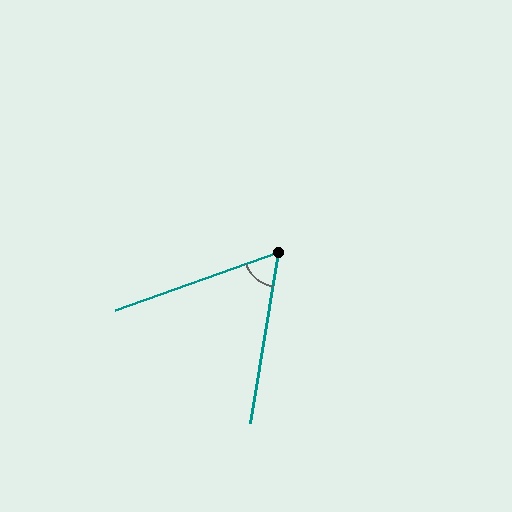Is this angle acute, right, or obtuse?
It is acute.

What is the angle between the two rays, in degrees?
Approximately 61 degrees.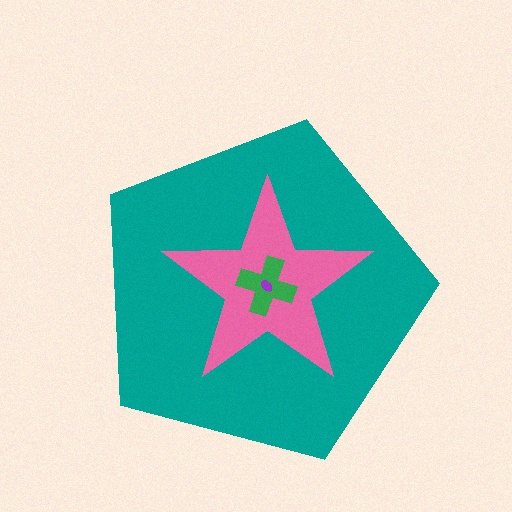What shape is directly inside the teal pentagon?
The pink star.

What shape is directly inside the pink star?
The green cross.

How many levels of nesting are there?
4.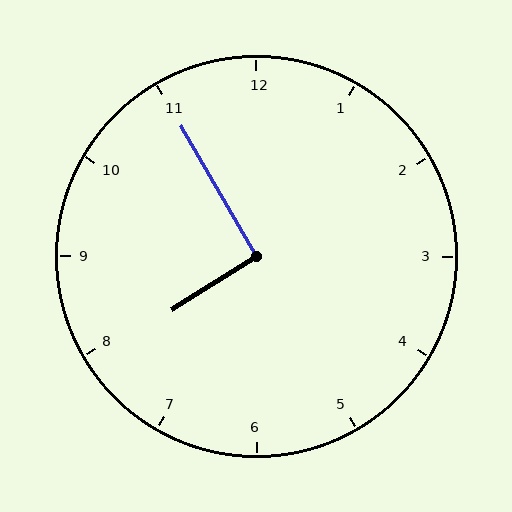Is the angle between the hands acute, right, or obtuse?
It is right.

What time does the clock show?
7:55.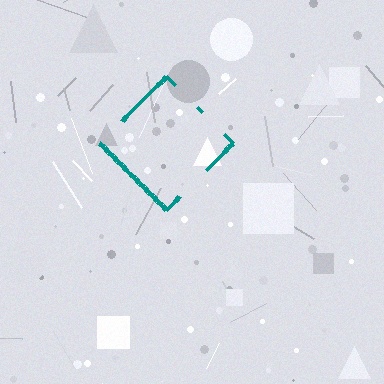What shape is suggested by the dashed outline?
The dashed outline suggests a diamond.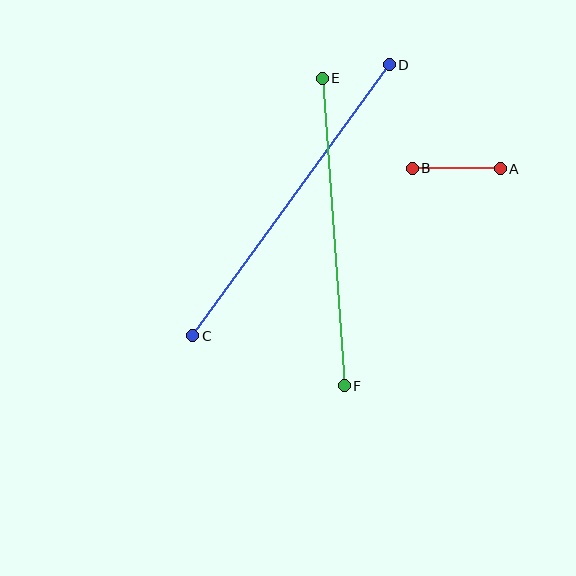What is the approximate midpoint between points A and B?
The midpoint is at approximately (456, 169) pixels.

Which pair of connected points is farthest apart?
Points C and D are farthest apart.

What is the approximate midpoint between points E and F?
The midpoint is at approximately (333, 232) pixels.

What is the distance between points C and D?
The distance is approximately 335 pixels.